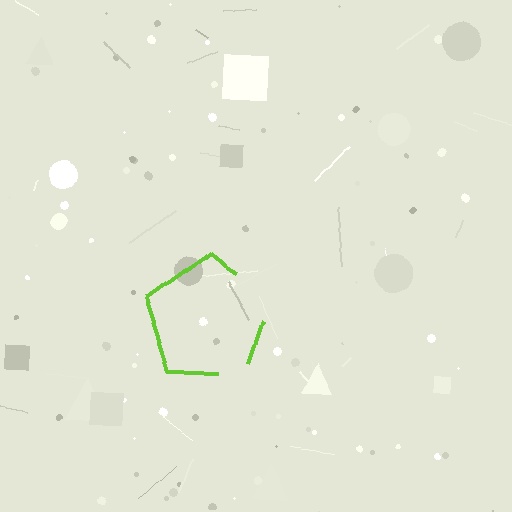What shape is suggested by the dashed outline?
The dashed outline suggests a pentagon.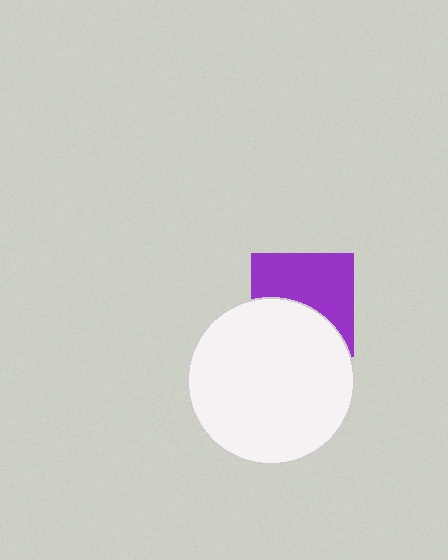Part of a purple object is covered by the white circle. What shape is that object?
It is a square.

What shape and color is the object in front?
The object in front is a white circle.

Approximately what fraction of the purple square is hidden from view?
Roughly 45% of the purple square is hidden behind the white circle.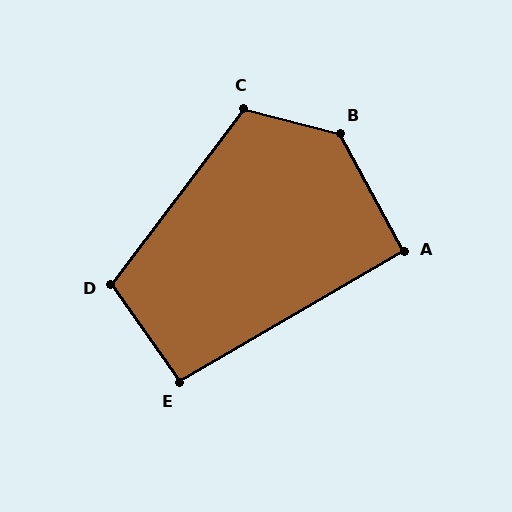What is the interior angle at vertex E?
Approximately 95 degrees (approximately right).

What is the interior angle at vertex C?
Approximately 112 degrees (obtuse).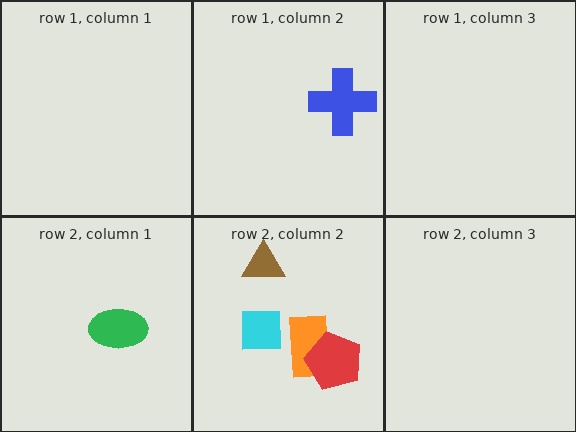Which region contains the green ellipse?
The row 2, column 1 region.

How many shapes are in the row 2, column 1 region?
1.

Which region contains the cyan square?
The row 2, column 2 region.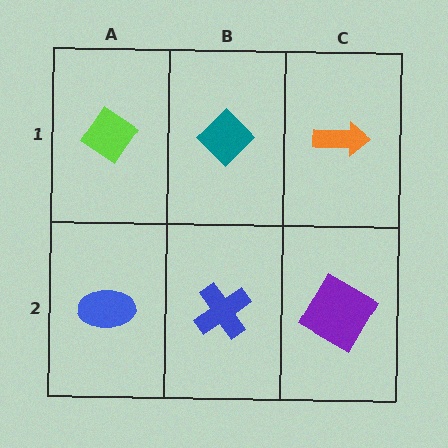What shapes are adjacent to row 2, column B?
A teal diamond (row 1, column B), a blue ellipse (row 2, column A), a purple square (row 2, column C).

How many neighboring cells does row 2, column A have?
2.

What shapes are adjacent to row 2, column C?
An orange arrow (row 1, column C), a blue cross (row 2, column B).